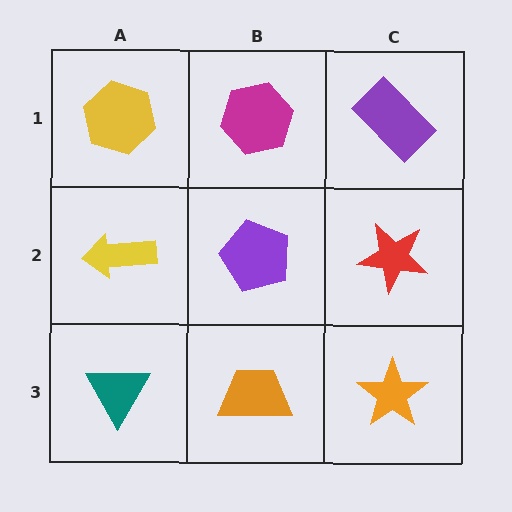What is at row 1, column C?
A purple rectangle.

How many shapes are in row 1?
3 shapes.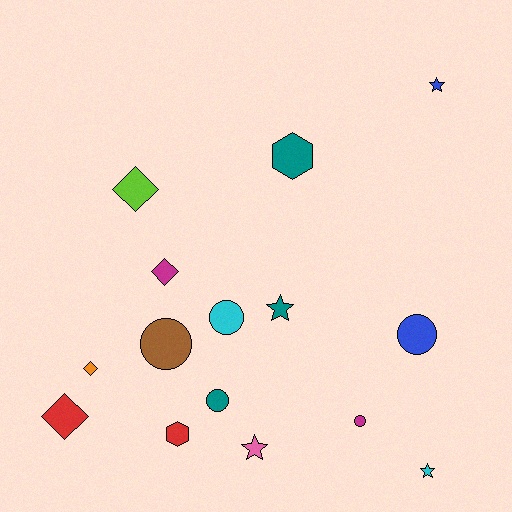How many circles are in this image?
There are 5 circles.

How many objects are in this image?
There are 15 objects.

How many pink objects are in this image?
There is 1 pink object.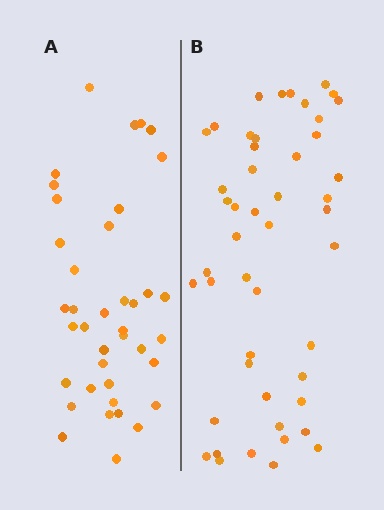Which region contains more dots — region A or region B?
Region B (the right region) has more dots.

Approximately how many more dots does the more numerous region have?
Region B has roughly 8 or so more dots than region A.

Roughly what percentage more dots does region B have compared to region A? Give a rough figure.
About 25% more.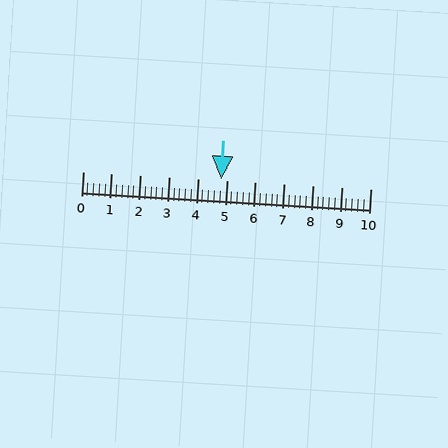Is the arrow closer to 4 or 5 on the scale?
The arrow is closer to 5.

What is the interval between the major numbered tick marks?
The major tick marks are spaced 1 units apart.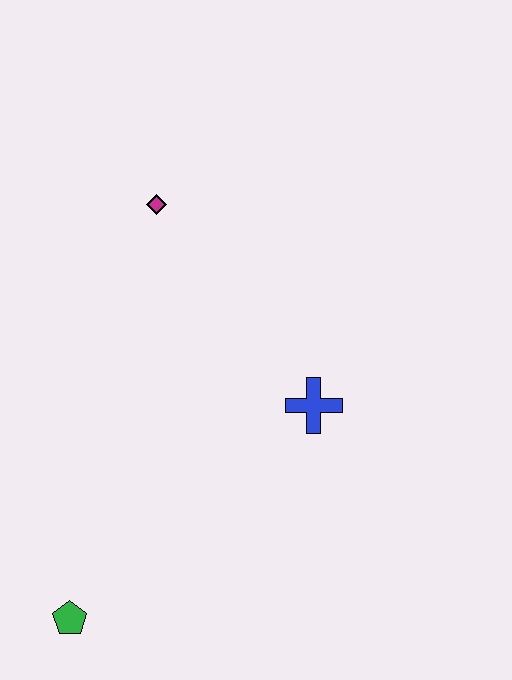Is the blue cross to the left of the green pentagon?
No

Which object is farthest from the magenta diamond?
The green pentagon is farthest from the magenta diamond.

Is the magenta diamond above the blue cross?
Yes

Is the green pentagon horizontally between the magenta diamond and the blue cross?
No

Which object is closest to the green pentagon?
The blue cross is closest to the green pentagon.